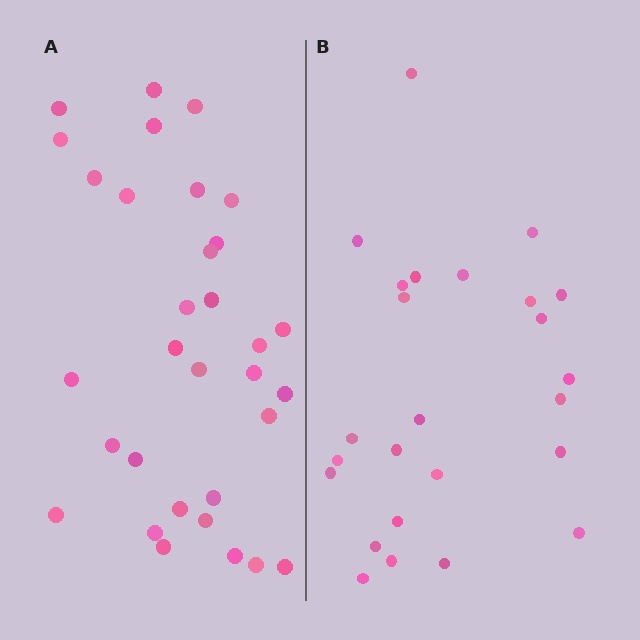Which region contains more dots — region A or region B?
Region A (the left region) has more dots.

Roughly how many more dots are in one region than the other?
Region A has roughly 8 or so more dots than region B.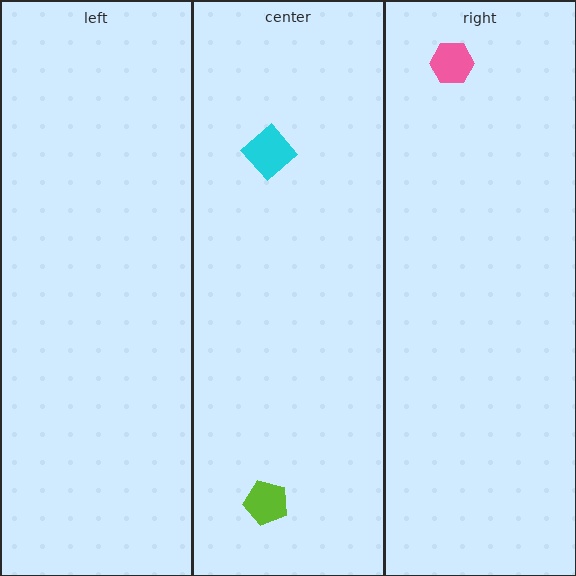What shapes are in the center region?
The lime pentagon, the cyan diamond.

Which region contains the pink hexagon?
The right region.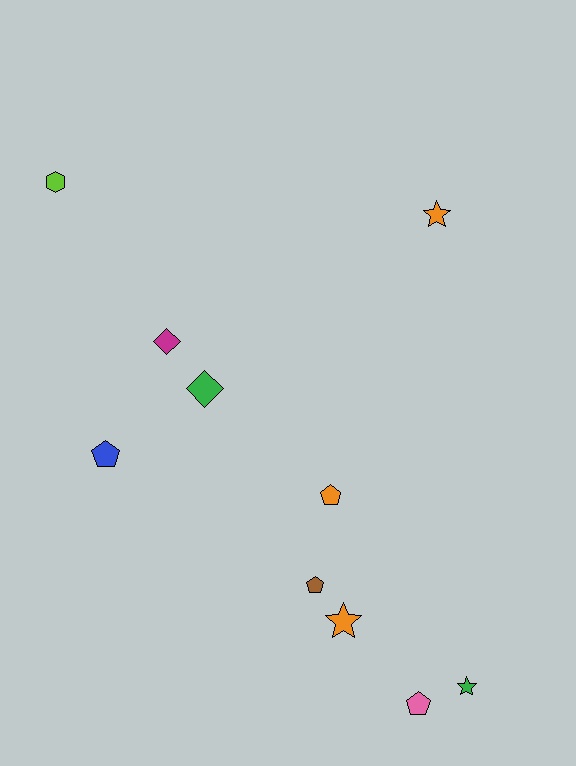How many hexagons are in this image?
There is 1 hexagon.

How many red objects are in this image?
There are no red objects.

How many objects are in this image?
There are 10 objects.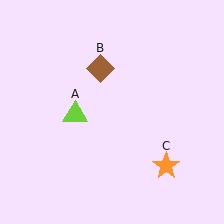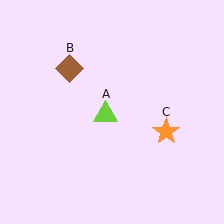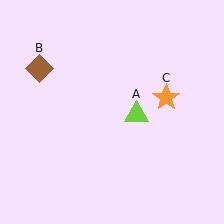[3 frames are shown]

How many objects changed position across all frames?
3 objects changed position: lime triangle (object A), brown diamond (object B), orange star (object C).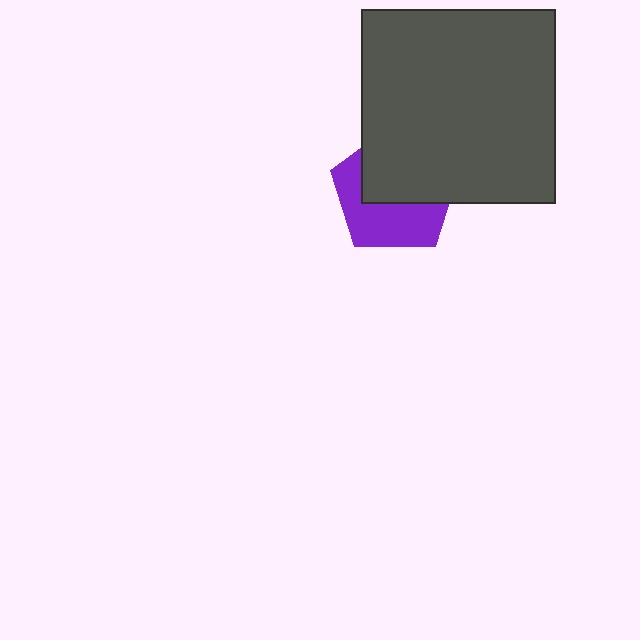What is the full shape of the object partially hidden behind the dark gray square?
The partially hidden object is a purple pentagon.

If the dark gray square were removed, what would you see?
You would see the complete purple pentagon.